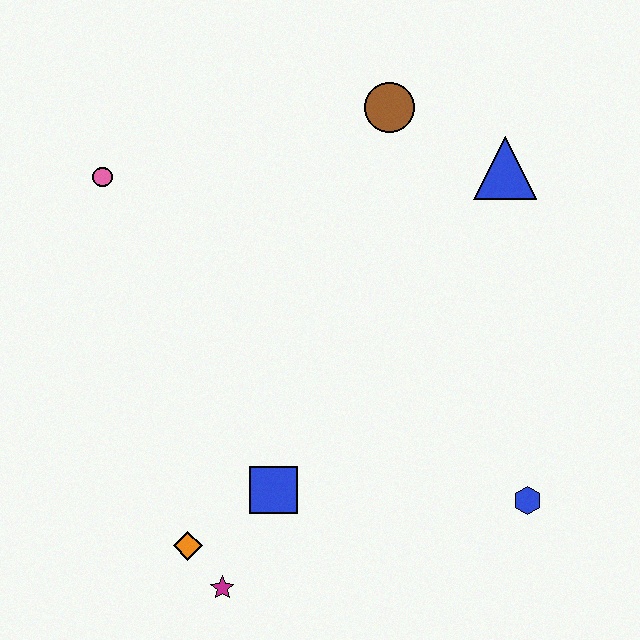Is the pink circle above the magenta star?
Yes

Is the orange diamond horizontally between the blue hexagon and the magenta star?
No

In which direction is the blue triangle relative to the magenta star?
The blue triangle is above the magenta star.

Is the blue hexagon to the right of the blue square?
Yes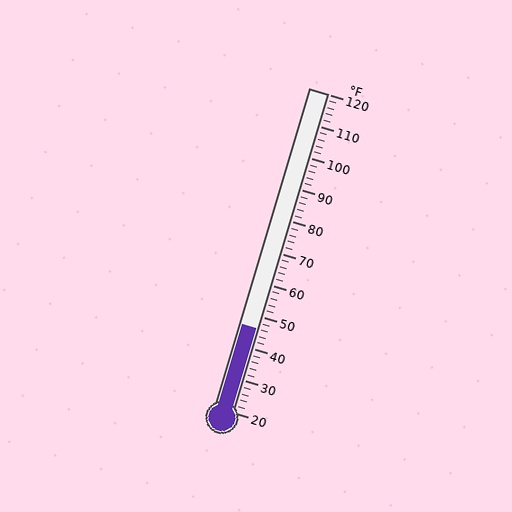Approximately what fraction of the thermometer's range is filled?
The thermometer is filled to approximately 25% of its range.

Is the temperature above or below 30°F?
The temperature is above 30°F.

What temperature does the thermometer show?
The thermometer shows approximately 46°F.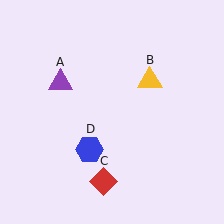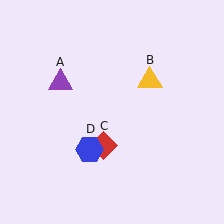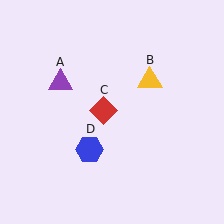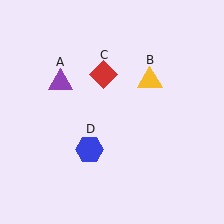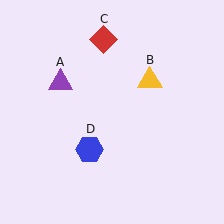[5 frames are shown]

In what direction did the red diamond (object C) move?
The red diamond (object C) moved up.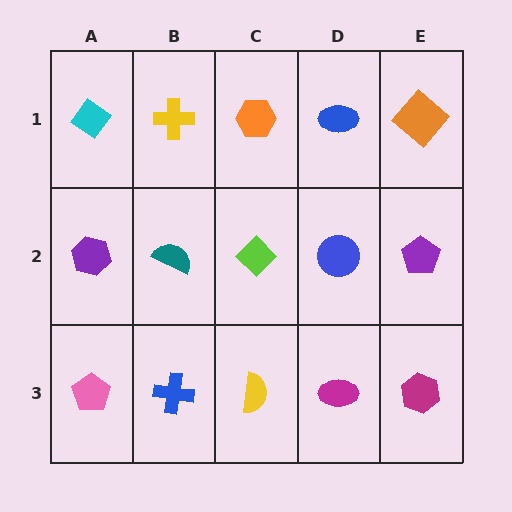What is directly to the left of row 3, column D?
A yellow semicircle.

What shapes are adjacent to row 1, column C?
A lime diamond (row 2, column C), a yellow cross (row 1, column B), a blue ellipse (row 1, column D).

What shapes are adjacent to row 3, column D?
A blue circle (row 2, column D), a yellow semicircle (row 3, column C), a magenta hexagon (row 3, column E).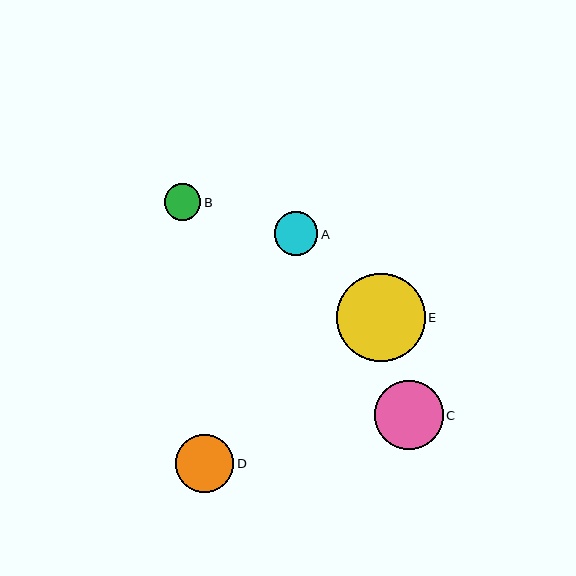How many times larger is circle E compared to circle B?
Circle E is approximately 2.4 times the size of circle B.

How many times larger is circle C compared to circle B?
Circle C is approximately 1.9 times the size of circle B.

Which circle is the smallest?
Circle B is the smallest with a size of approximately 36 pixels.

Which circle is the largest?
Circle E is the largest with a size of approximately 89 pixels.